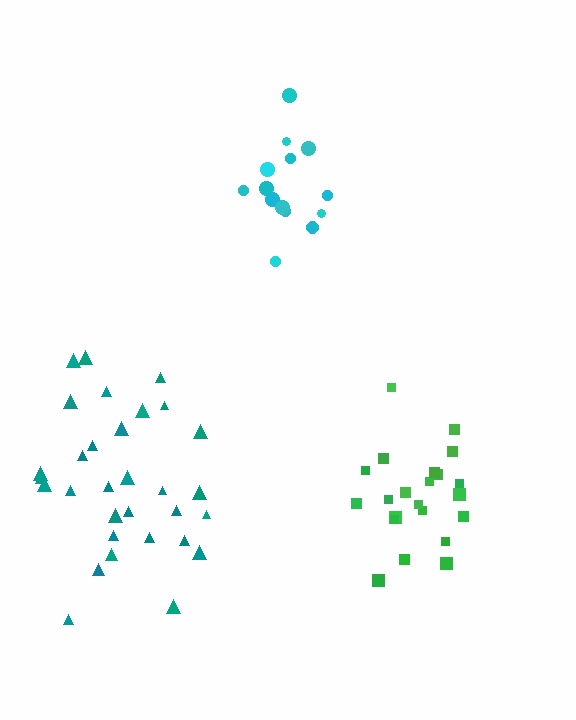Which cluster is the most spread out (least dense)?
Teal.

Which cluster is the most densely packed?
Green.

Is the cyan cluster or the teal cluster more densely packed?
Cyan.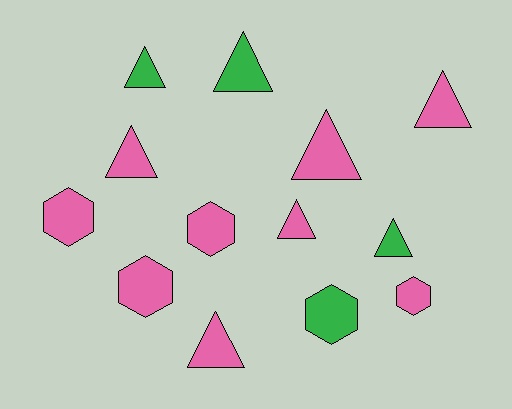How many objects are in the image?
There are 13 objects.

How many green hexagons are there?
There is 1 green hexagon.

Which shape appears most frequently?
Triangle, with 8 objects.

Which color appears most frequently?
Pink, with 9 objects.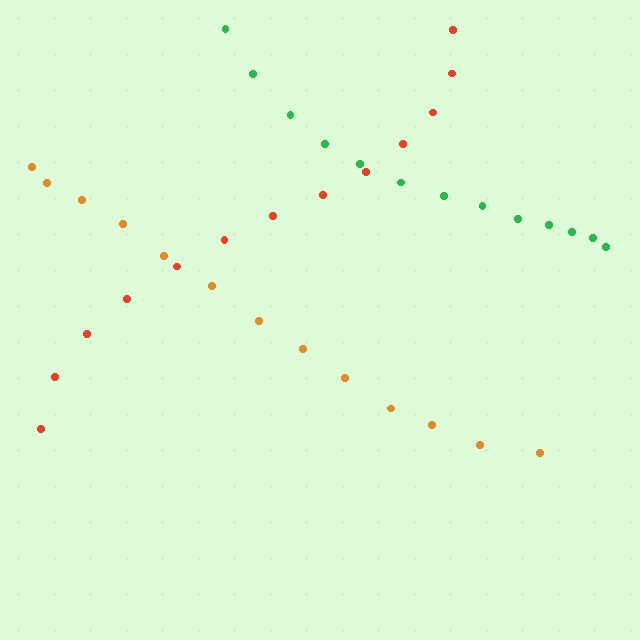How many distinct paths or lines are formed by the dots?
There are 3 distinct paths.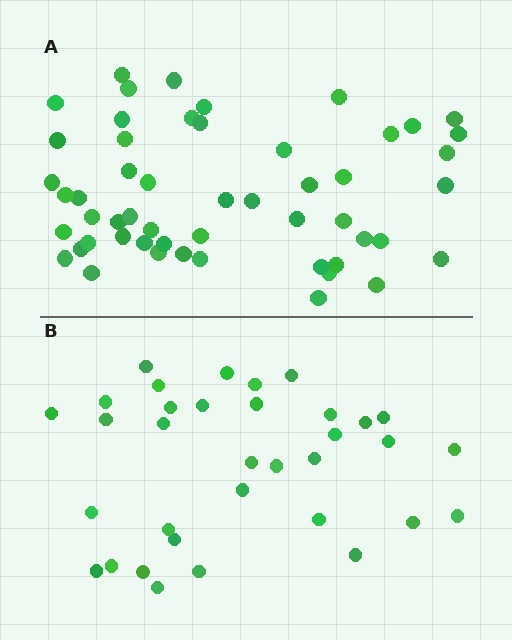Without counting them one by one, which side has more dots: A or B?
Region A (the top region) has more dots.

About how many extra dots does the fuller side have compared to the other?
Region A has approximately 20 more dots than region B.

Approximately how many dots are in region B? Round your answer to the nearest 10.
About 30 dots. (The exact count is 34, which rounds to 30.)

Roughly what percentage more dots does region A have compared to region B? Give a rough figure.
About 55% more.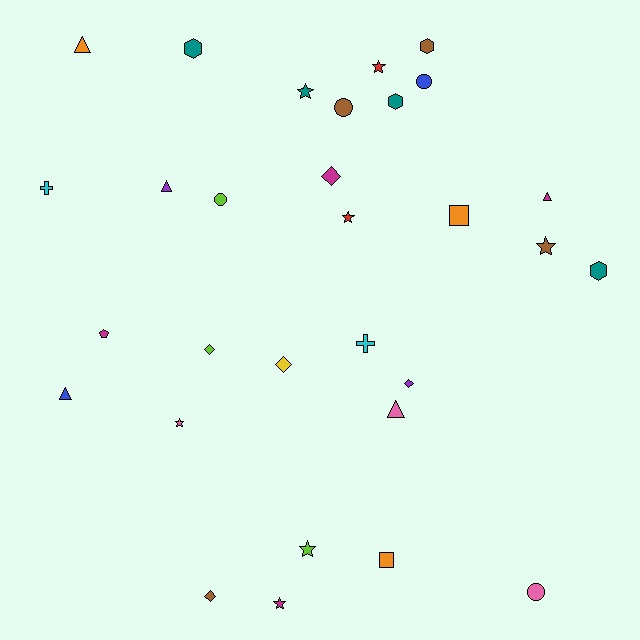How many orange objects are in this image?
There are 3 orange objects.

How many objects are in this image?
There are 30 objects.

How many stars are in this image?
There are 7 stars.